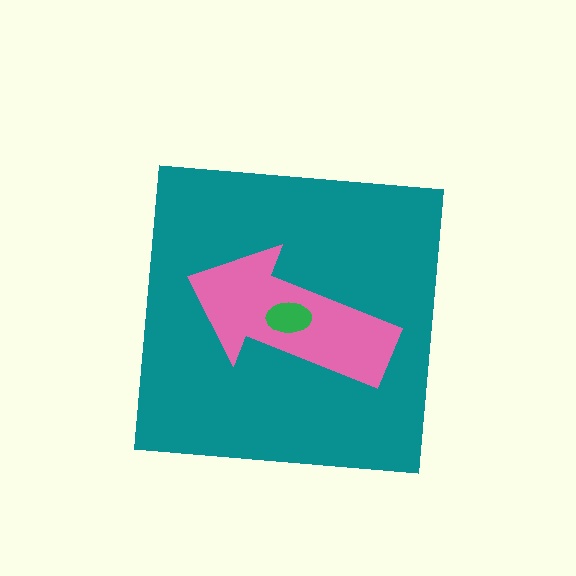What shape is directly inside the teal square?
The pink arrow.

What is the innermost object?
The green ellipse.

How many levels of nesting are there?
3.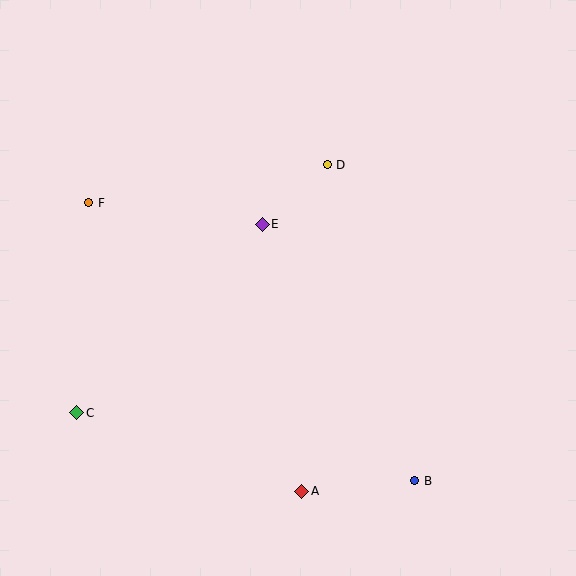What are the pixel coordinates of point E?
Point E is at (262, 224).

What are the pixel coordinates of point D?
Point D is at (327, 165).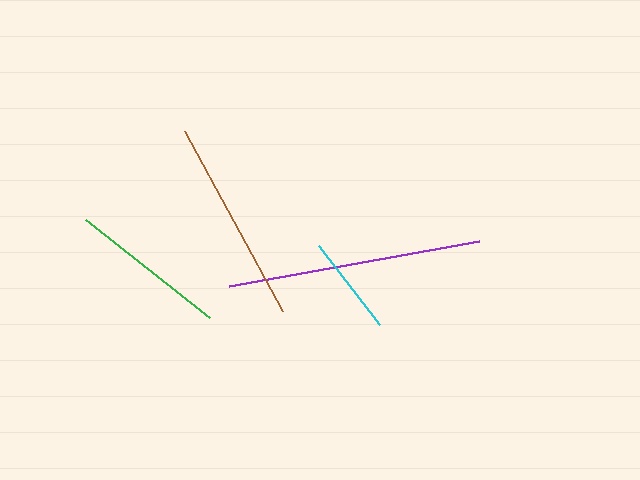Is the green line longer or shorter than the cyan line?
The green line is longer than the cyan line.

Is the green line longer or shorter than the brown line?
The brown line is longer than the green line.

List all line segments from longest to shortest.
From longest to shortest: purple, brown, green, cyan.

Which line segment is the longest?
The purple line is the longest at approximately 254 pixels.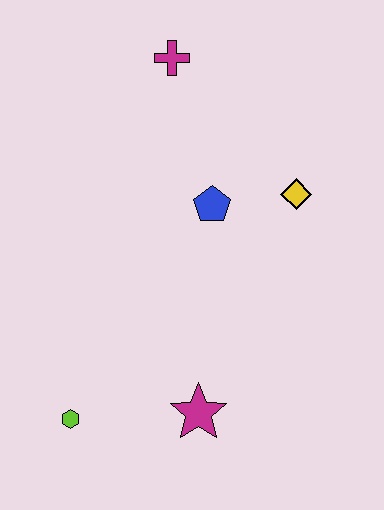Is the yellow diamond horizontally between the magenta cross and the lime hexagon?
No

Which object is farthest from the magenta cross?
The lime hexagon is farthest from the magenta cross.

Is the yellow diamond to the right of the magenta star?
Yes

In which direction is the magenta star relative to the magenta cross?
The magenta star is below the magenta cross.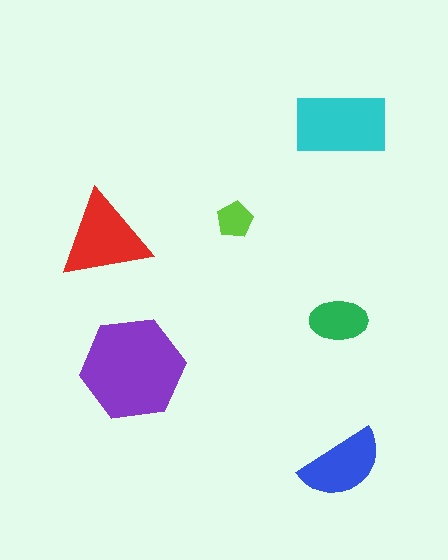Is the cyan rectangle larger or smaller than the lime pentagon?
Larger.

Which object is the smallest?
The lime pentagon.